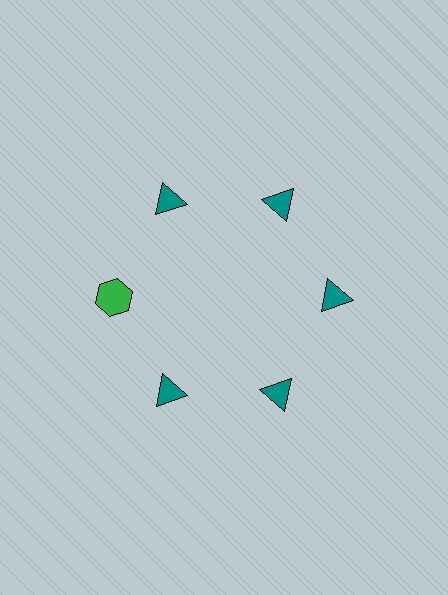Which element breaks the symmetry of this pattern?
The green hexagon at roughly the 9 o'clock position breaks the symmetry. All other shapes are teal triangles.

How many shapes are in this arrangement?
There are 6 shapes arranged in a ring pattern.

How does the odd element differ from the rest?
It differs in both color (green instead of teal) and shape (hexagon instead of triangle).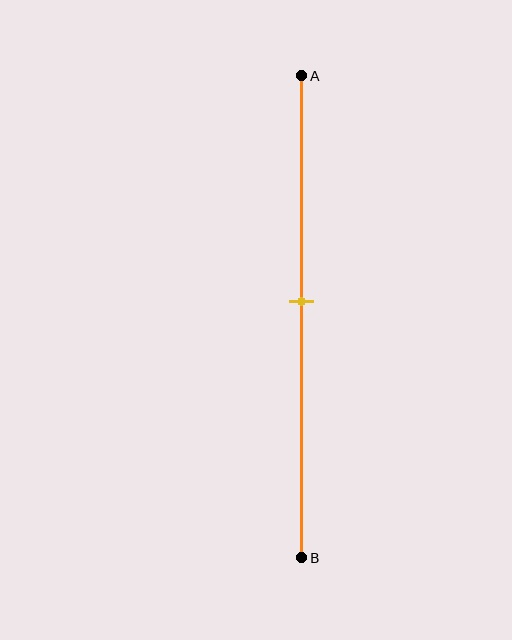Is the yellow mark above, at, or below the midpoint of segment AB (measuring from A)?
The yellow mark is above the midpoint of segment AB.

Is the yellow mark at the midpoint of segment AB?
No, the mark is at about 45% from A, not at the 50% midpoint.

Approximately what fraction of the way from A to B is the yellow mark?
The yellow mark is approximately 45% of the way from A to B.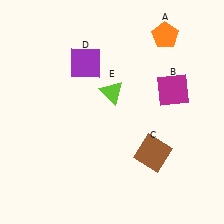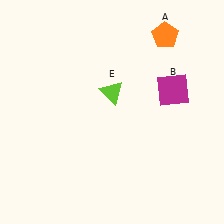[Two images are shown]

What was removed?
The purple square (D), the brown square (C) were removed in Image 2.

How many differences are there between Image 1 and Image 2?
There are 2 differences between the two images.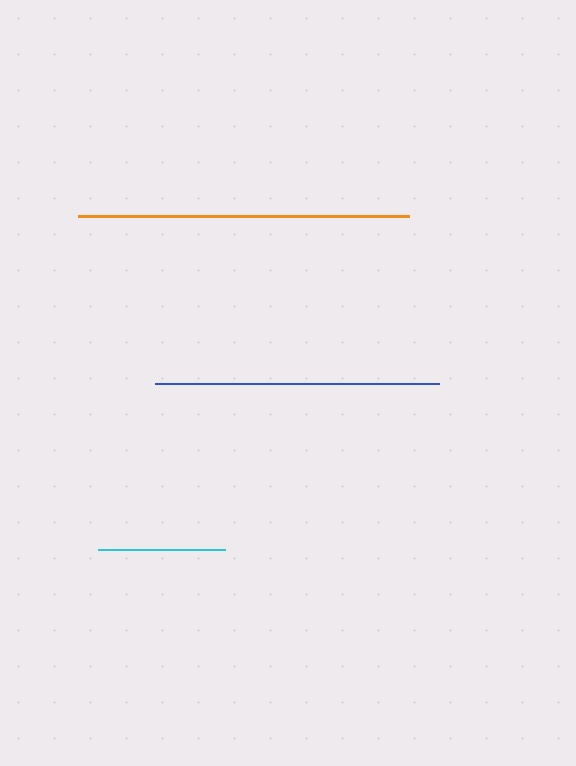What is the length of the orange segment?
The orange segment is approximately 331 pixels long.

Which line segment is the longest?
The orange line is the longest at approximately 331 pixels.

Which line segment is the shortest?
The cyan line is the shortest at approximately 127 pixels.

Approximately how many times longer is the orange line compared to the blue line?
The orange line is approximately 1.2 times the length of the blue line.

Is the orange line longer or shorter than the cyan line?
The orange line is longer than the cyan line.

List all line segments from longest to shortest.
From longest to shortest: orange, blue, cyan.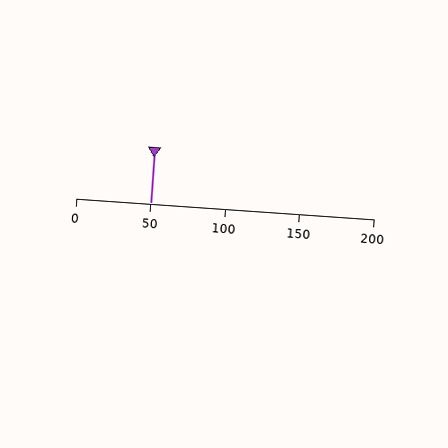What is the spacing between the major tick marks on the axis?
The major ticks are spaced 50 apart.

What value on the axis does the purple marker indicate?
The marker indicates approximately 50.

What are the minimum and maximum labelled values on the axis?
The axis runs from 0 to 200.